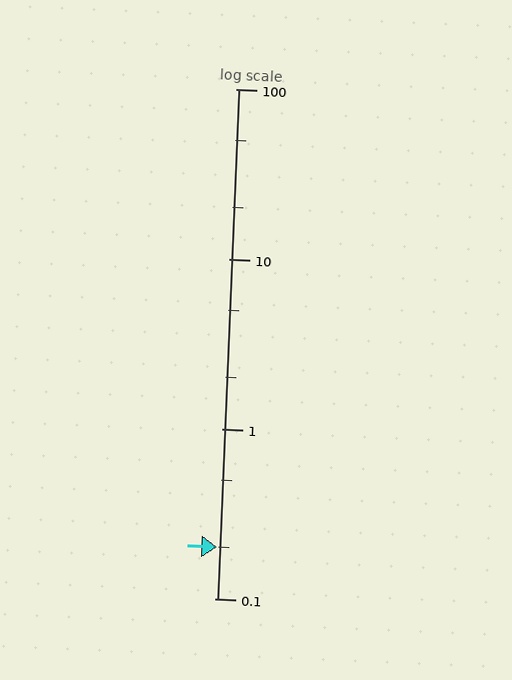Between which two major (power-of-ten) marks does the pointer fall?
The pointer is between 0.1 and 1.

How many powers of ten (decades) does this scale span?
The scale spans 3 decades, from 0.1 to 100.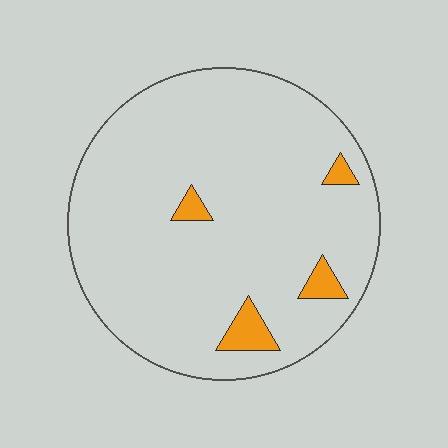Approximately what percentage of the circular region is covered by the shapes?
Approximately 5%.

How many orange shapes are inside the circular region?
4.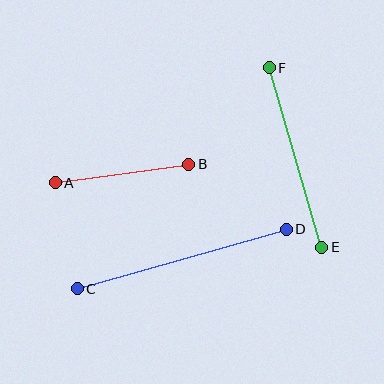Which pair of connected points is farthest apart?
Points C and D are farthest apart.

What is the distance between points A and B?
The distance is approximately 135 pixels.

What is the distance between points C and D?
The distance is approximately 217 pixels.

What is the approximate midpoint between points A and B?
The midpoint is at approximately (122, 174) pixels.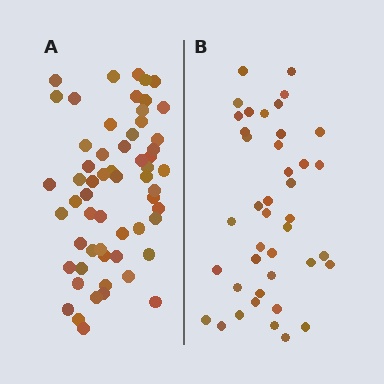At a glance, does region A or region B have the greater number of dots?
Region A (the left region) has more dots.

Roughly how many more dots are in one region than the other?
Region A has approximately 20 more dots than region B.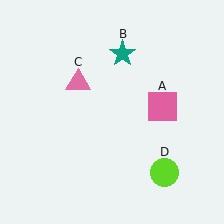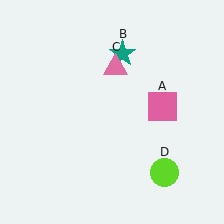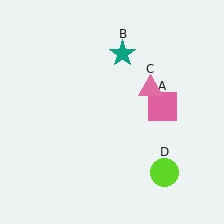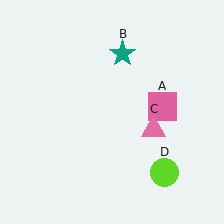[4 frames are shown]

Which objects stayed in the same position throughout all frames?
Pink square (object A) and teal star (object B) and lime circle (object D) remained stationary.